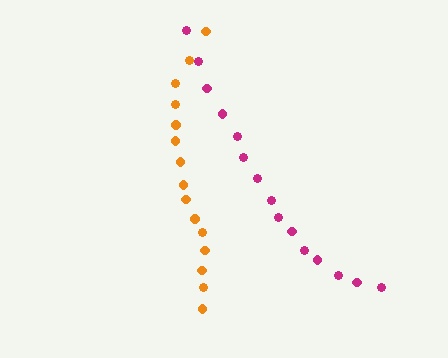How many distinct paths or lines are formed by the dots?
There are 2 distinct paths.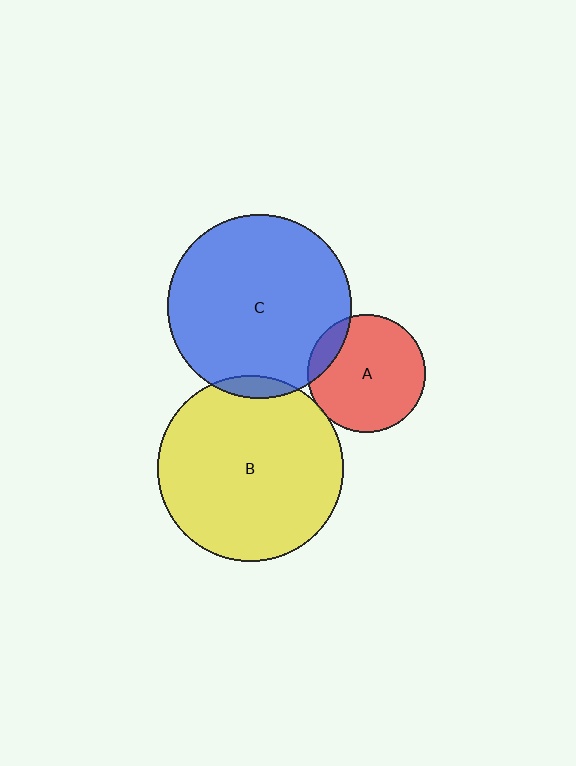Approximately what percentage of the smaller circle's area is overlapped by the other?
Approximately 5%.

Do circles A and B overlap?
Yes.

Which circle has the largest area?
Circle B (yellow).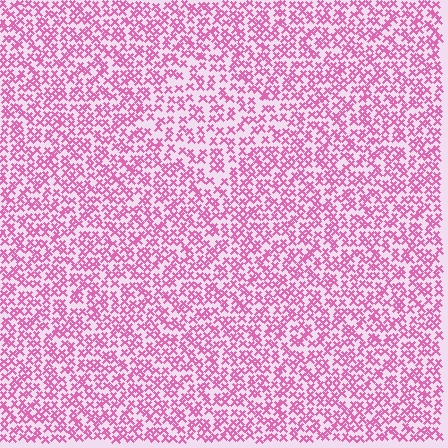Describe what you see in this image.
The image contains small pink elements arranged at two different densities. A diamond-shaped region is visible where the elements are less densely packed than the surrounding area.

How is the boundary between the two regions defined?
The boundary is defined by a change in element density (approximately 1.5x ratio). All elements are the same color, size, and shape.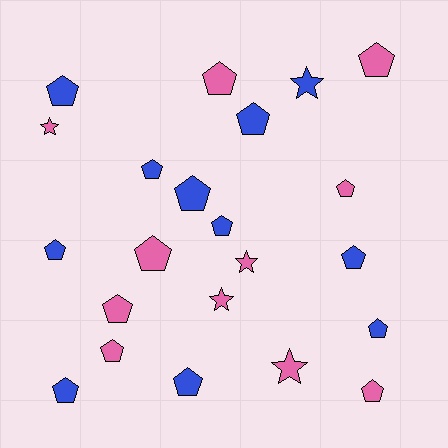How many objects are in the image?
There are 22 objects.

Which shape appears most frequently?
Pentagon, with 17 objects.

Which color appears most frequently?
Blue, with 11 objects.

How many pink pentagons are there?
There are 7 pink pentagons.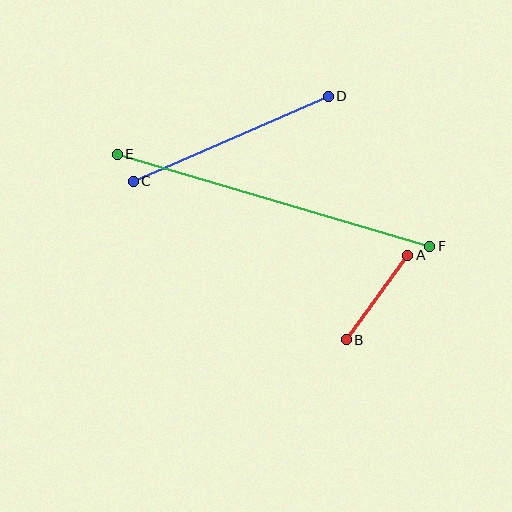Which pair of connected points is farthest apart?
Points E and F are farthest apart.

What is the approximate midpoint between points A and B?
The midpoint is at approximately (377, 298) pixels.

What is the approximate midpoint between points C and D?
The midpoint is at approximately (231, 139) pixels.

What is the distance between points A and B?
The distance is approximately 104 pixels.